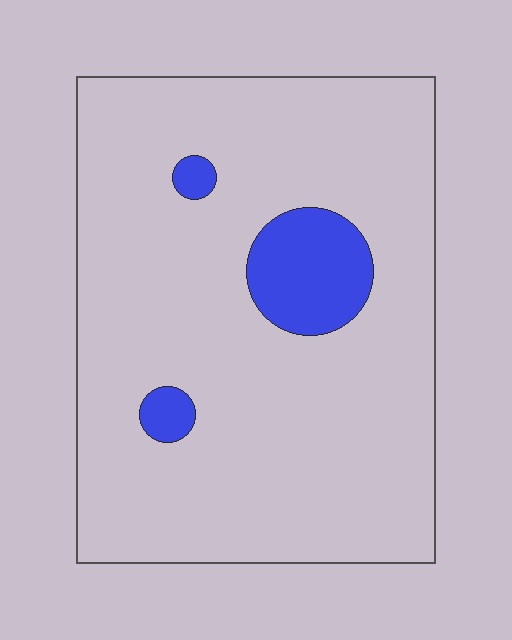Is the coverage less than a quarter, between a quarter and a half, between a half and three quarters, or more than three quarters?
Less than a quarter.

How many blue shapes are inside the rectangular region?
3.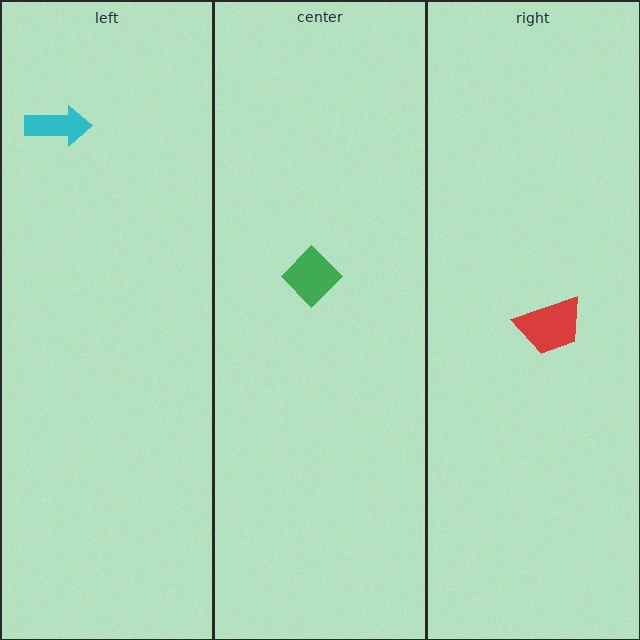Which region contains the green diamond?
The center region.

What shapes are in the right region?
The red trapezoid.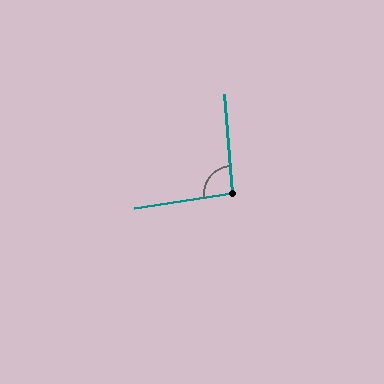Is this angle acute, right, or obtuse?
It is approximately a right angle.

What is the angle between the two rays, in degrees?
Approximately 94 degrees.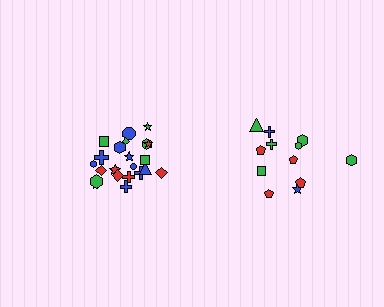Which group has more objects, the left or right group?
The left group.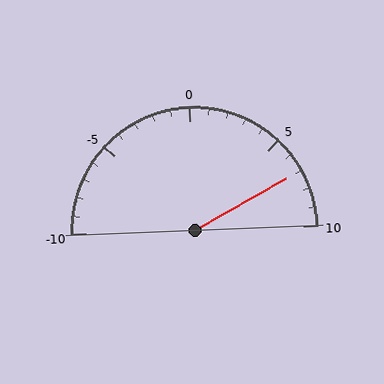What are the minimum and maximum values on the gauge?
The gauge ranges from -10 to 10.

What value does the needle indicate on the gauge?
The needle indicates approximately 7.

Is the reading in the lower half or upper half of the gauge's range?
The reading is in the upper half of the range (-10 to 10).